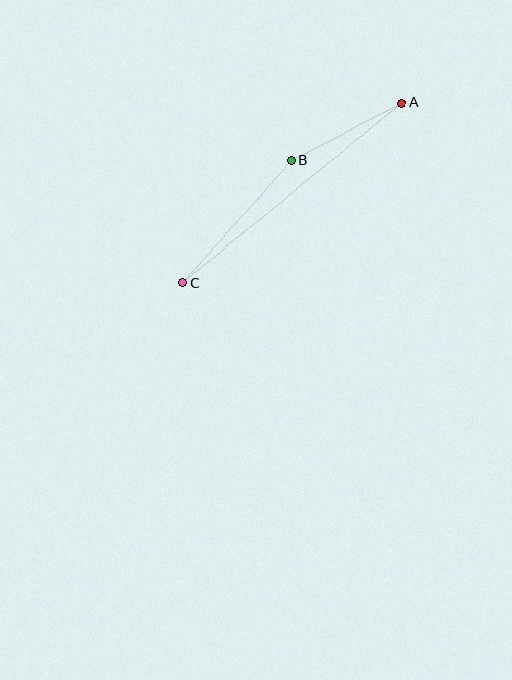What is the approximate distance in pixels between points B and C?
The distance between B and C is approximately 163 pixels.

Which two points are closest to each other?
Points A and B are closest to each other.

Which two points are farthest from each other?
Points A and C are farthest from each other.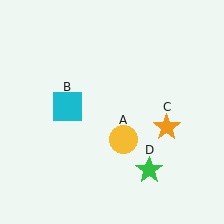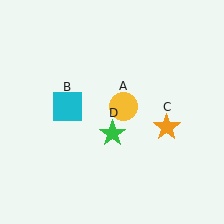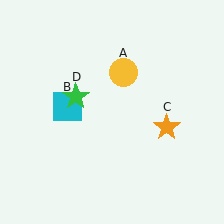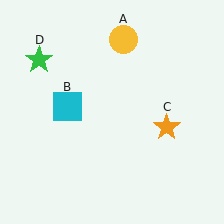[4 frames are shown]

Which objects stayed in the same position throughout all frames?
Cyan square (object B) and orange star (object C) remained stationary.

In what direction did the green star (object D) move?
The green star (object D) moved up and to the left.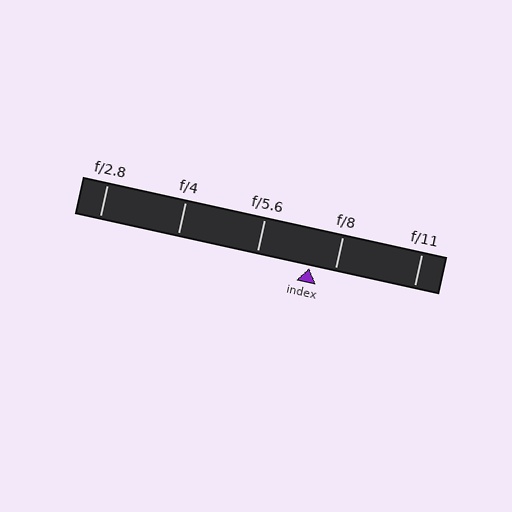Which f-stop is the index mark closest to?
The index mark is closest to f/8.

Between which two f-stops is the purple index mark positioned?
The index mark is between f/5.6 and f/8.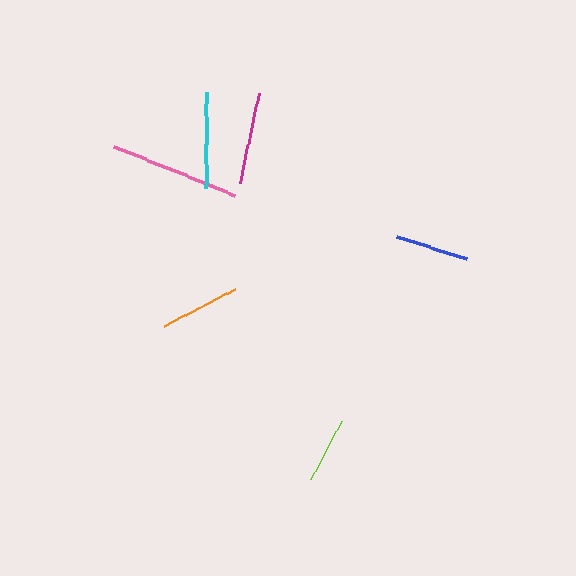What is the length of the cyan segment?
The cyan segment is approximately 96 pixels long.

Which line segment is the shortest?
The lime line is the shortest at approximately 65 pixels.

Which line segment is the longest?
The pink line is the longest at approximately 130 pixels.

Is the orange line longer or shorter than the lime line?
The orange line is longer than the lime line.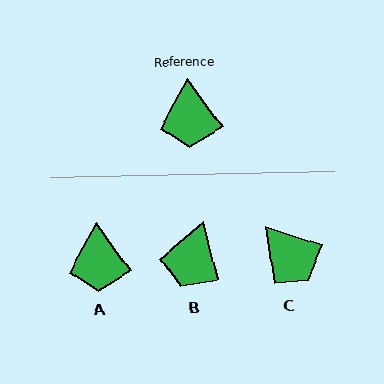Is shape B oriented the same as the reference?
No, it is off by about 22 degrees.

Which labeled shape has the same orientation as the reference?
A.